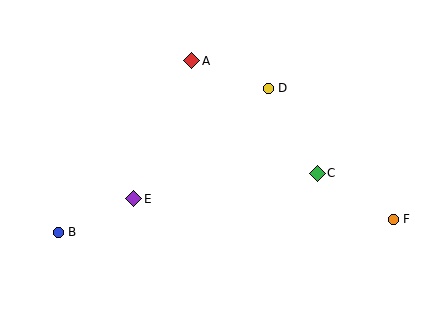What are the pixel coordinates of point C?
Point C is at (317, 173).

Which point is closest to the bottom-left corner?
Point B is closest to the bottom-left corner.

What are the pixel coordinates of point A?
Point A is at (192, 61).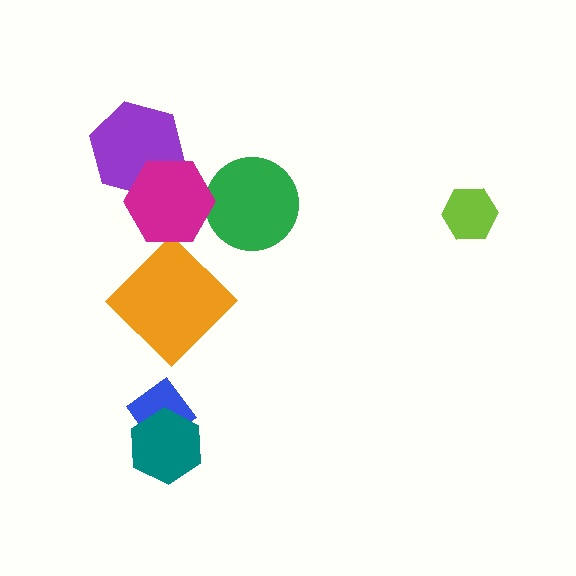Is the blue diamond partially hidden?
Yes, it is partially covered by another shape.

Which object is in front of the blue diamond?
The teal hexagon is in front of the blue diamond.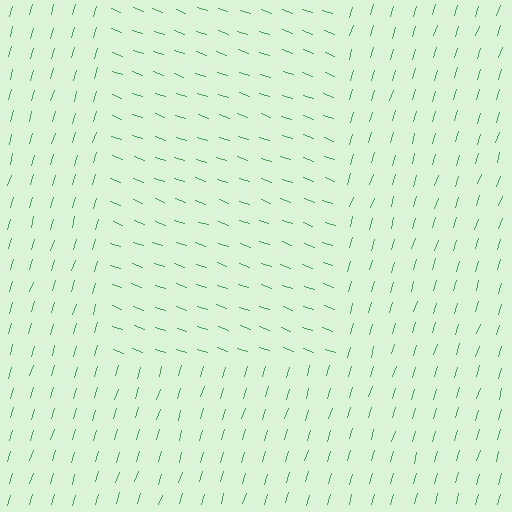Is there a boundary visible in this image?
Yes, there is a texture boundary formed by a change in line orientation.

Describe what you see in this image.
The image is filled with small green line segments. A rectangle region in the image has lines oriented differently from the surrounding lines, creating a visible texture boundary.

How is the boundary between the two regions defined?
The boundary is defined purely by a change in line orientation (approximately 87 degrees difference). All lines are the same color and thickness.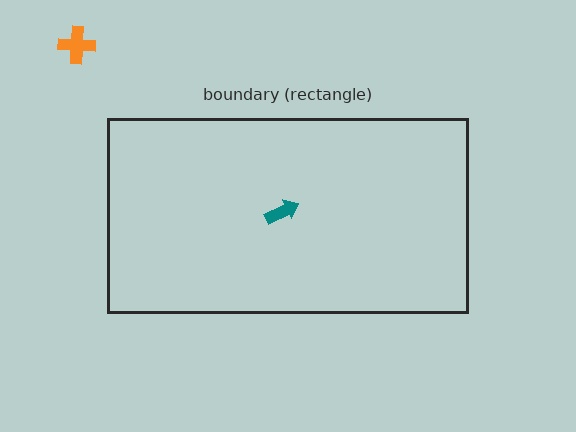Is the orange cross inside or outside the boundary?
Outside.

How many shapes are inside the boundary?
1 inside, 1 outside.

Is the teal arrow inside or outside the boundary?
Inside.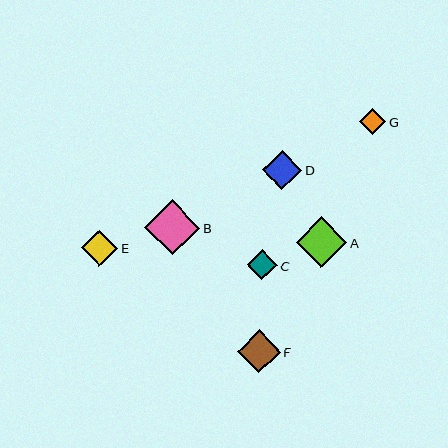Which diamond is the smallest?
Diamond G is the smallest with a size of approximately 26 pixels.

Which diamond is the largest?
Diamond B is the largest with a size of approximately 55 pixels.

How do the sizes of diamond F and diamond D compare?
Diamond F and diamond D are approximately the same size.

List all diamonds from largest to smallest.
From largest to smallest: B, A, F, D, E, C, G.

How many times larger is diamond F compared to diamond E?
Diamond F is approximately 1.2 times the size of diamond E.